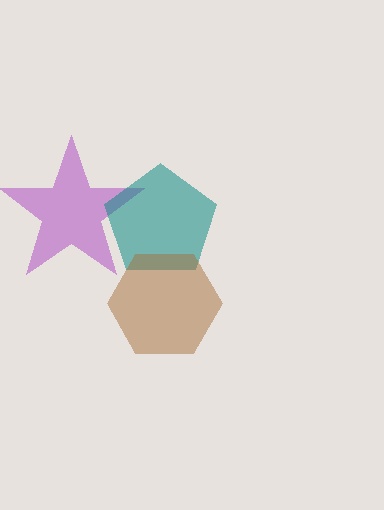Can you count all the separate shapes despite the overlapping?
Yes, there are 3 separate shapes.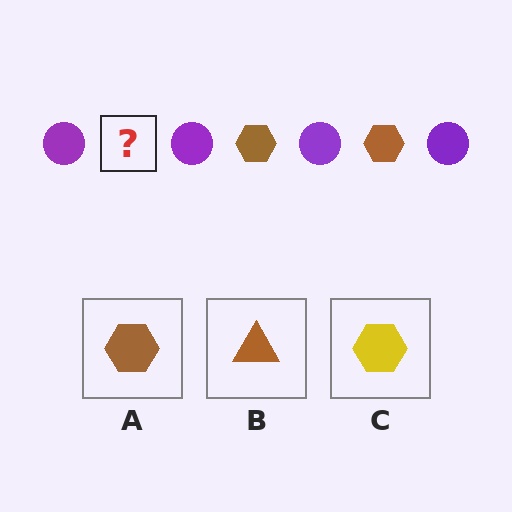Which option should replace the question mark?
Option A.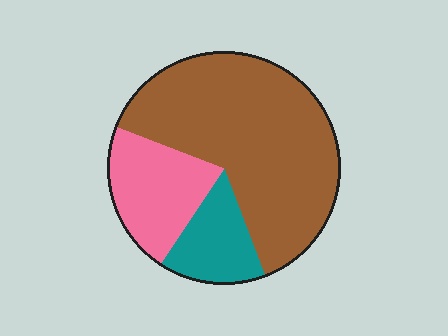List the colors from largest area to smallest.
From largest to smallest: brown, pink, teal.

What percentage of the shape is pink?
Pink covers roughly 20% of the shape.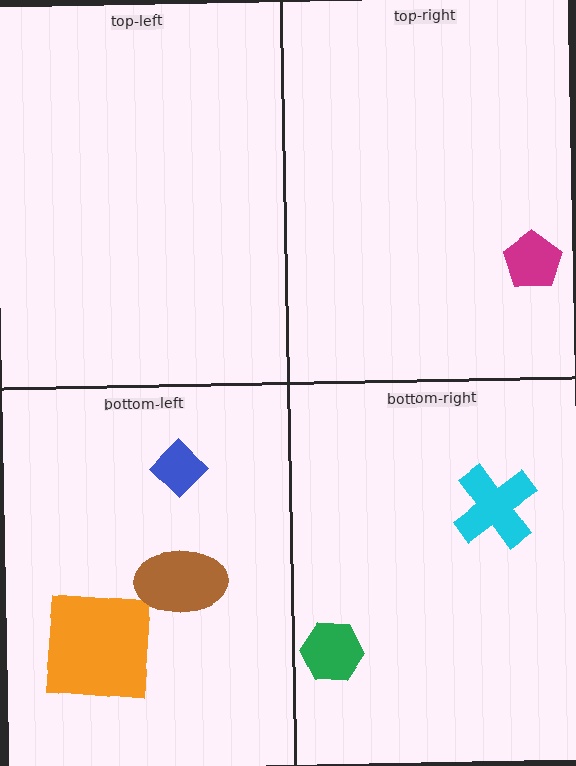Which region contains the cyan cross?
The bottom-right region.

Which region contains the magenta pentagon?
The top-right region.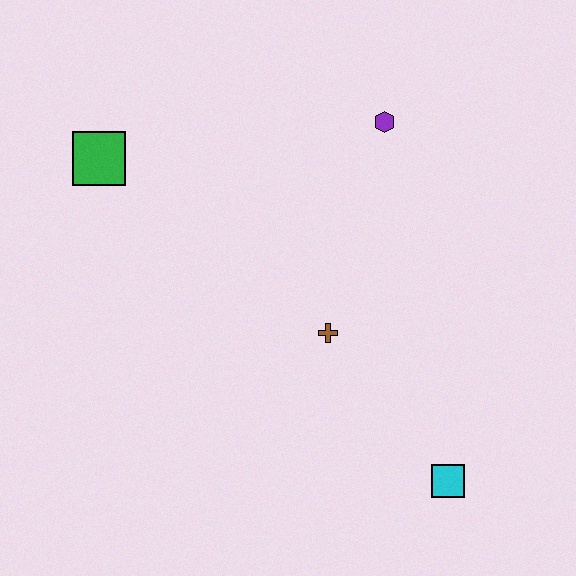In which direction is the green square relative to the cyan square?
The green square is to the left of the cyan square.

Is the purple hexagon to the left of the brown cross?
No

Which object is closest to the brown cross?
The cyan square is closest to the brown cross.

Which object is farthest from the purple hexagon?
The cyan square is farthest from the purple hexagon.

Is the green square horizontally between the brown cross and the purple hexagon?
No